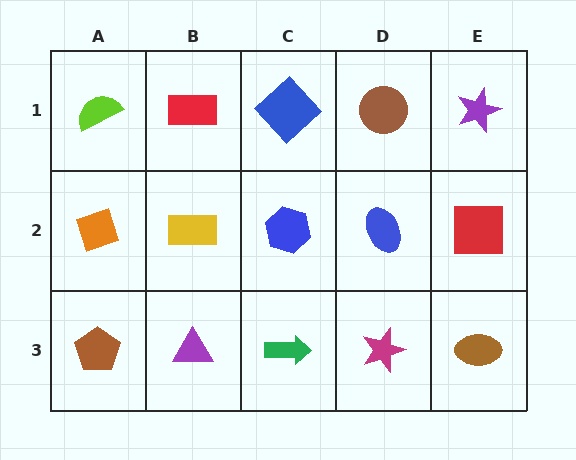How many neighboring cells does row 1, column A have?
2.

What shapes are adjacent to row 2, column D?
A brown circle (row 1, column D), a magenta star (row 3, column D), a blue hexagon (row 2, column C), a red square (row 2, column E).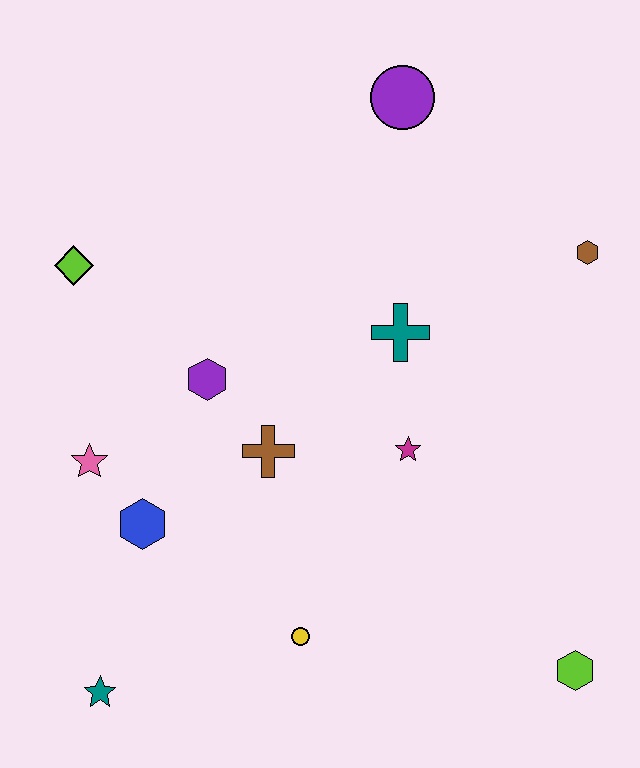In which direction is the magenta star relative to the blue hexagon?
The magenta star is to the right of the blue hexagon.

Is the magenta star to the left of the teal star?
No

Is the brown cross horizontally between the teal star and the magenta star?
Yes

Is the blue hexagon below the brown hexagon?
Yes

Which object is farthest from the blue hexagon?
The brown hexagon is farthest from the blue hexagon.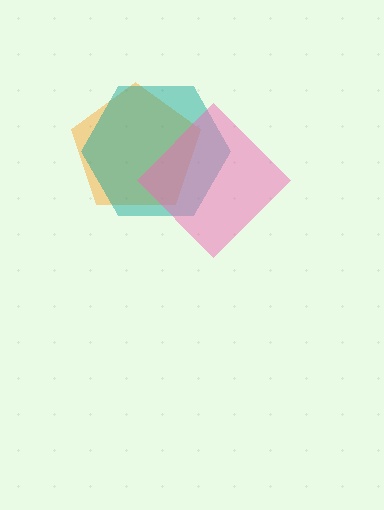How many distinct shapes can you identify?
There are 3 distinct shapes: an orange pentagon, a teal hexagon, a pink diamond.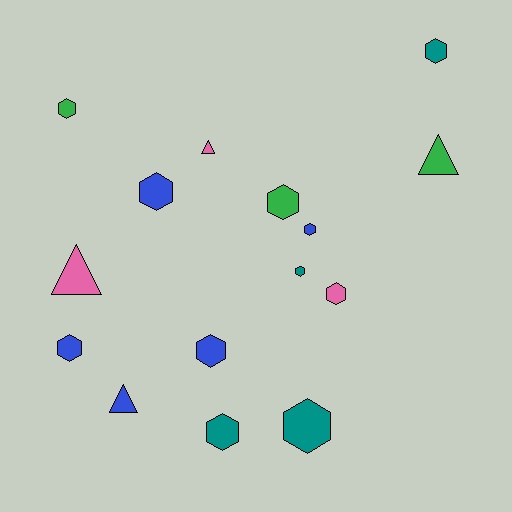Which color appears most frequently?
Blue, with 5 objects.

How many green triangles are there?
There is 1 green triangle.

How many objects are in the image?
There are 15 objects.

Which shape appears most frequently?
Hexagon, with 11 objects.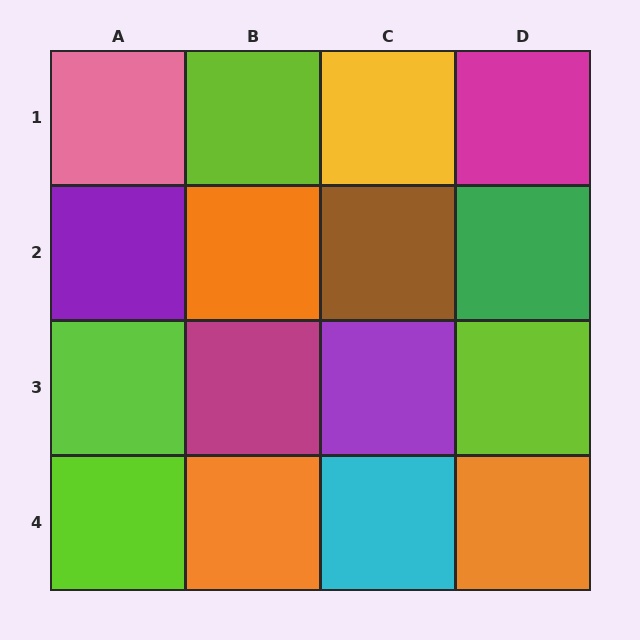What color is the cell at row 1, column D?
Magenta.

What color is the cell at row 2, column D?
Green.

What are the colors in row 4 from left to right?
Lime, orange, cyan, orange.